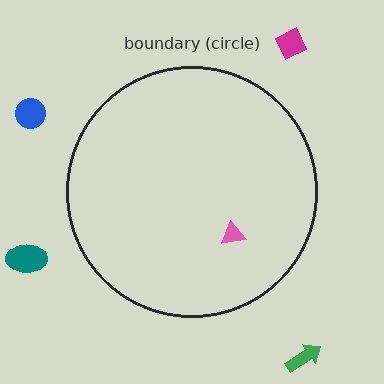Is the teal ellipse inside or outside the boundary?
Outside.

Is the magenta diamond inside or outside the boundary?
Outside.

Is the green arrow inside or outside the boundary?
Outside.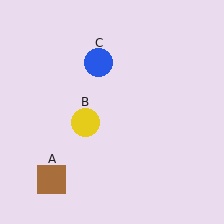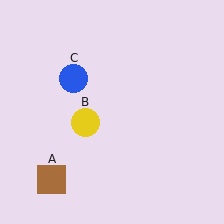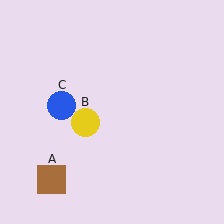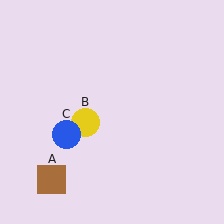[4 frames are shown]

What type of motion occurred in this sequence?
The blue circle (object C) rotated counterclockwise around the center of the scene.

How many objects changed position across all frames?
1 object changed position: blue circle (object C).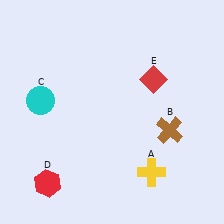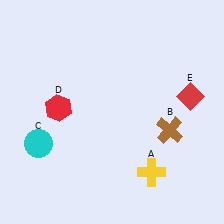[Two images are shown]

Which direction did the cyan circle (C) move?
The cyan circle (C) moved down.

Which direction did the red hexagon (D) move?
The red hexagon (D) moved up.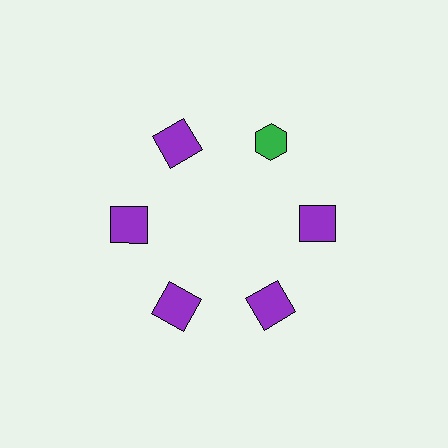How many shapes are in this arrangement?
There are 6 shapes arranged in a ring pattern.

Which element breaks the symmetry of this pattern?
The green hexagon at roughly the 1 o'clock position breaks the symmetry. All other shapes are purple squares.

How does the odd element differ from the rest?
It differs in both color (green instead of purple) and shape (hexagon instead of square).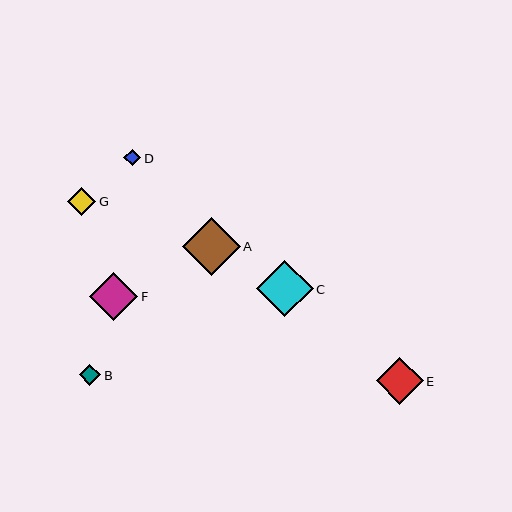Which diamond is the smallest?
Diamond D is the smallest with a size of approximately 17 pixels.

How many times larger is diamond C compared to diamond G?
Diamond C is approximately 2.0 times the size of diamond G.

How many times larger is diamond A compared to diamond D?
Diamond A is approximately 3.5 times the size of diamond D.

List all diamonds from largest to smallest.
From largest to smallest: A, C, F, E, G, B, D.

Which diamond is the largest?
Diamond A is the largest with a size of approximately 58 pixels.